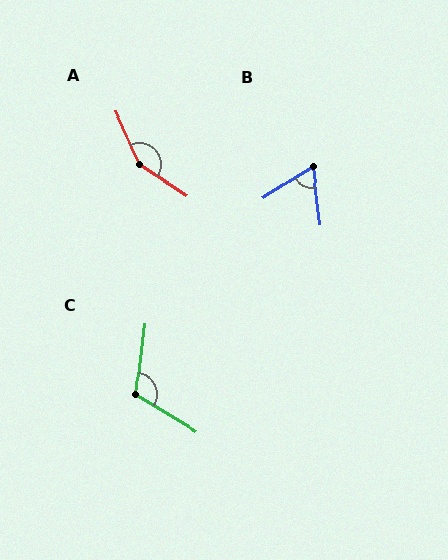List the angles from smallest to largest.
B (65°), C (114°), A (147°).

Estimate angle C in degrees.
Approximately 114 degrees.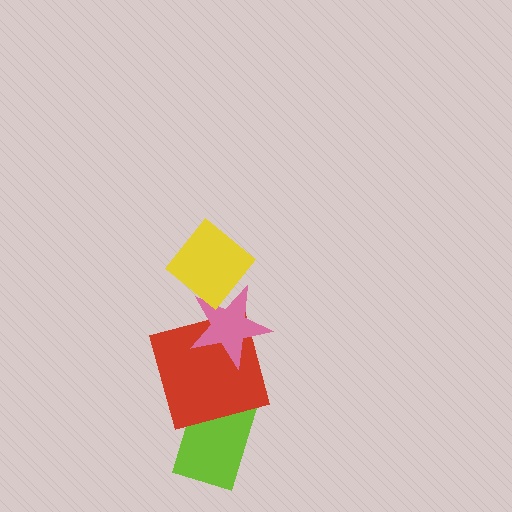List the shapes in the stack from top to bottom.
From top to bottom: the yellow diamond, the pink star, the red square, the lime rectangle.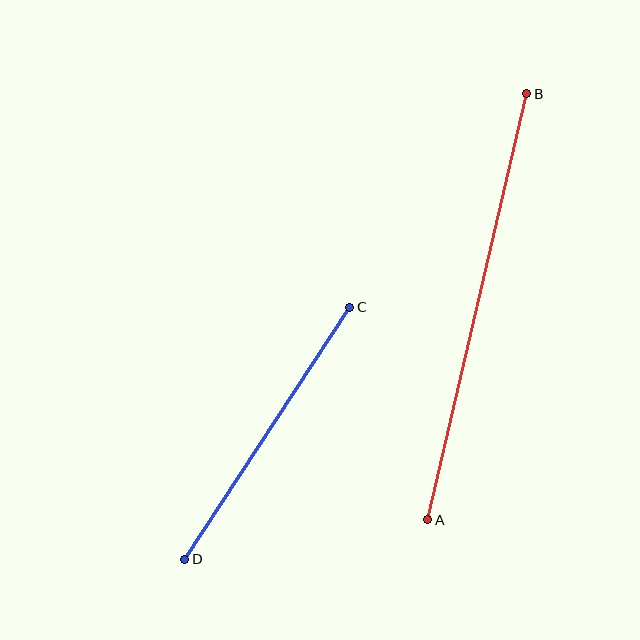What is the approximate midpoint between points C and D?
The midpoint is at approximately (267, 433) pixels.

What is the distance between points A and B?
The distance is approximately 437 pixels.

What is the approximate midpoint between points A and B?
The midpoint is at approximately (477, 307) pixels.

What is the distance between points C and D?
The distance is approximately 301 pixels.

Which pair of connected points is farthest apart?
Points A and B are farthest apart.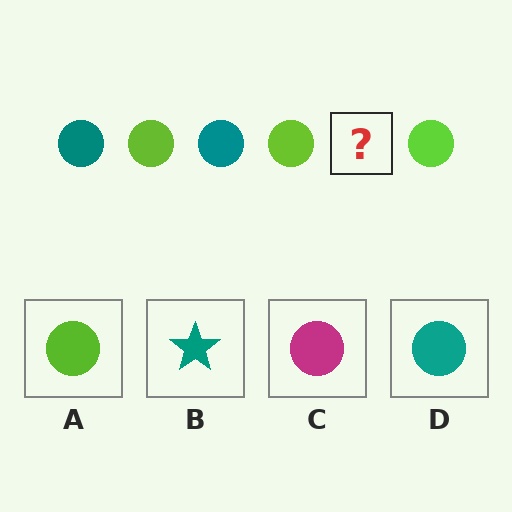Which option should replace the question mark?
Option D.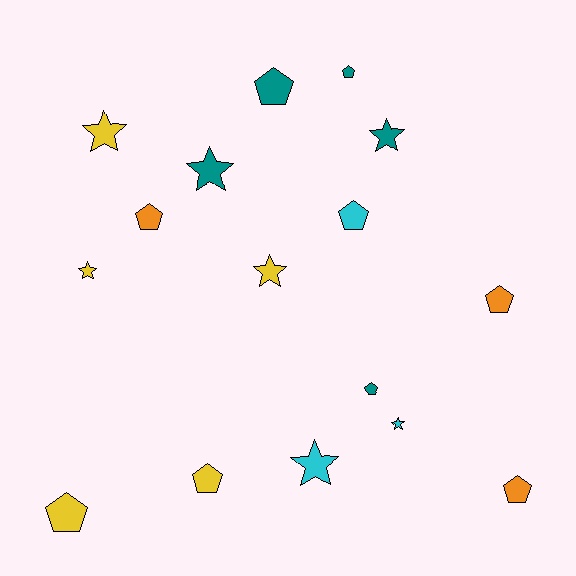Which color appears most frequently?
Yellow, with 5 objects.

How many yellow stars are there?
There are 3 yellow stars.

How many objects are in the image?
There are 16 objects.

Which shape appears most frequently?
Pentagon, with 9 objects.